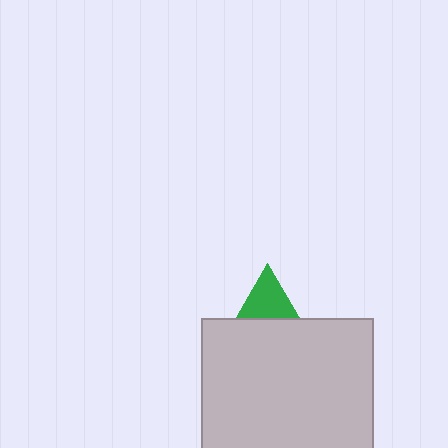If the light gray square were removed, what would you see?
You would see the complete green triangle.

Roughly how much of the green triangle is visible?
A small part of it is visible (roughly 38%).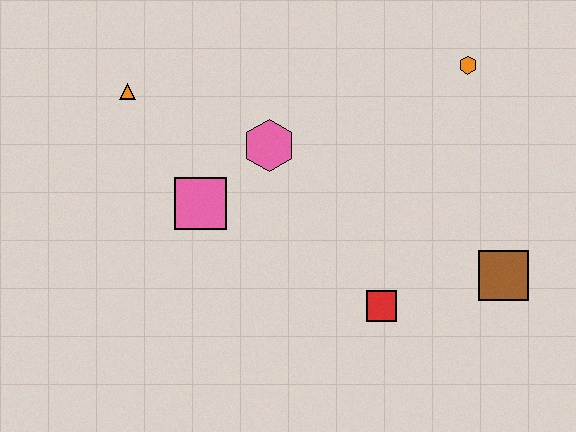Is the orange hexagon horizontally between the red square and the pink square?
No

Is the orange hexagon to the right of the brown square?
No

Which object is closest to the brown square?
The red square is closest to the brown square.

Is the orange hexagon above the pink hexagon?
Yes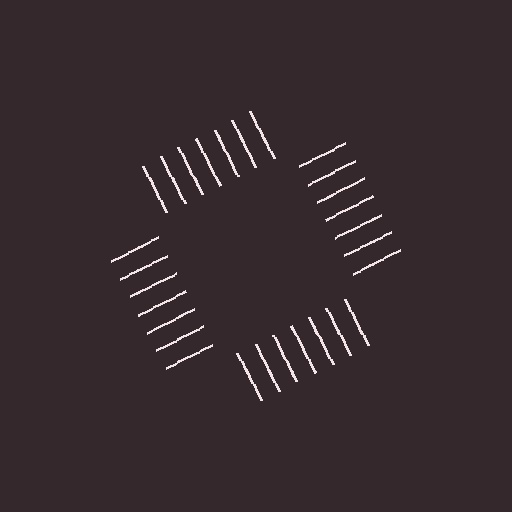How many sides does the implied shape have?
4 sides — the line-ends trace a square.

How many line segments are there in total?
28 — 7 along each of the 4 edges.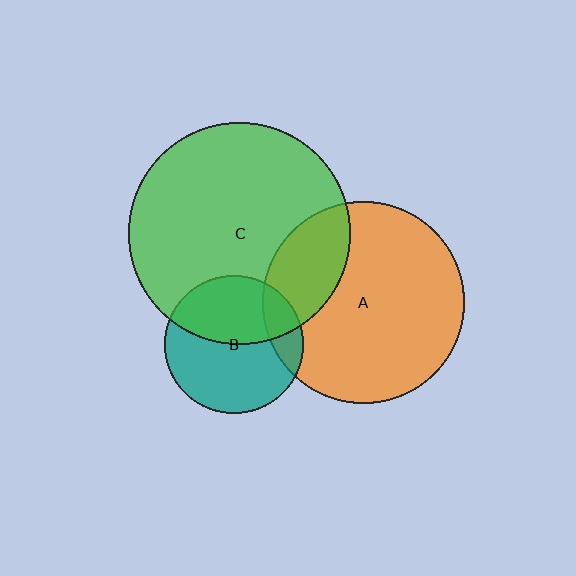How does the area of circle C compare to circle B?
Approximately 2.6 times.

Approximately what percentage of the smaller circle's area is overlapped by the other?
Approximately 45%.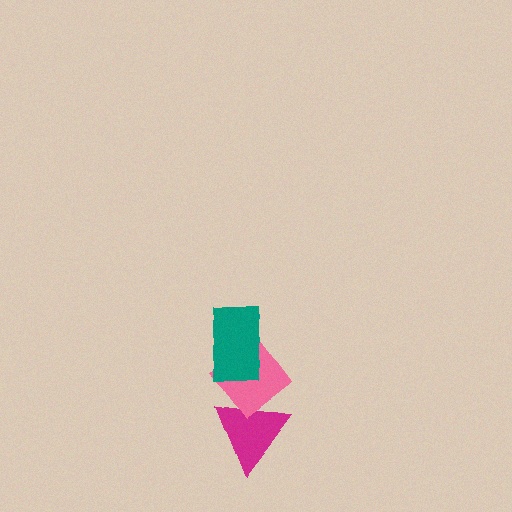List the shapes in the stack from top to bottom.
From top to bottom: the teal rectangle, the pink diamond, the magenta triangle.